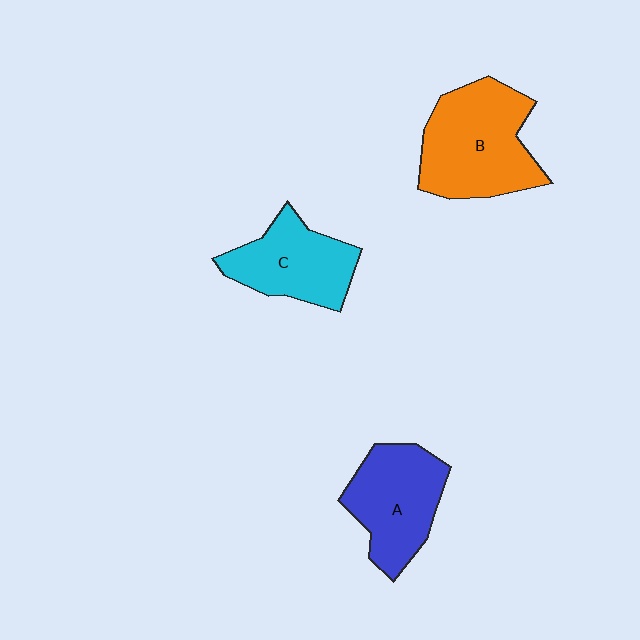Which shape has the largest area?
Shape B (orange).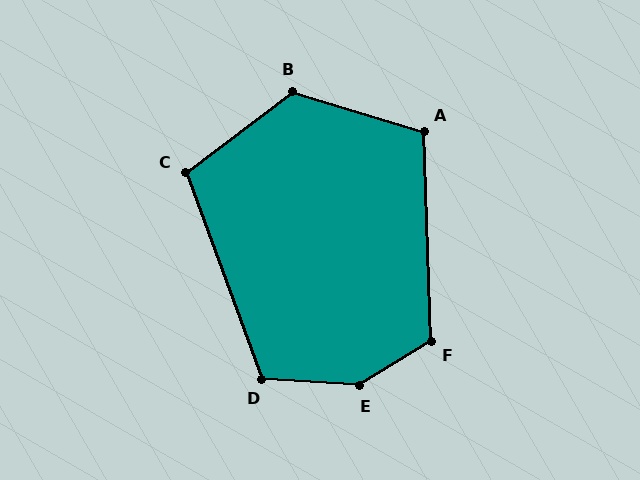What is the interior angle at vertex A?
Approximately 109 degrees (obtuse).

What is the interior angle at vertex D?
Approximately 114 degrees (obtuse).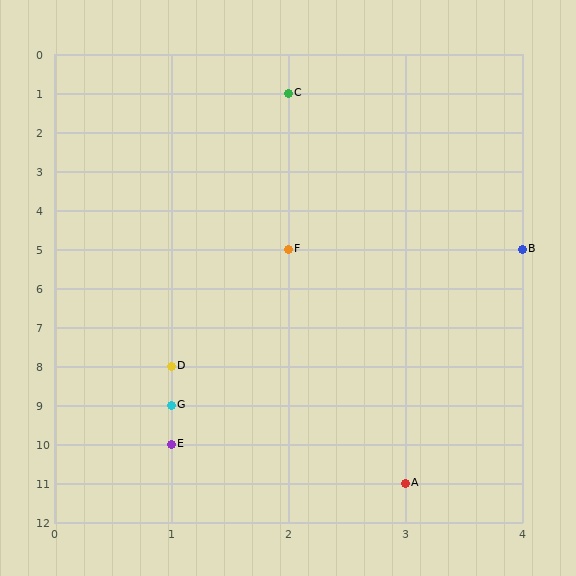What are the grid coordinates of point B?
Point B is at grid coordinates (4, 5).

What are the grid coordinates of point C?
Point C is at grid coordinates (2, 1).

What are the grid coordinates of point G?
Point G is at grid coordinates (1, 9).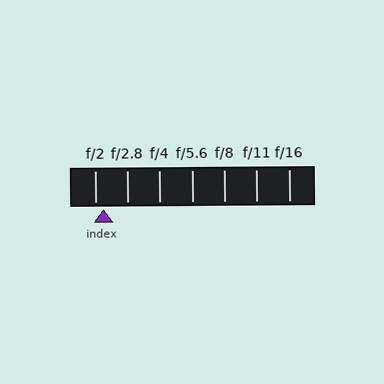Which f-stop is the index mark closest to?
The index mark is closest to f/2.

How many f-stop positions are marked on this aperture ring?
There are 7 f-stop positions marked.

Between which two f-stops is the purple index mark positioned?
The index mark is between f/2 and f/2.8.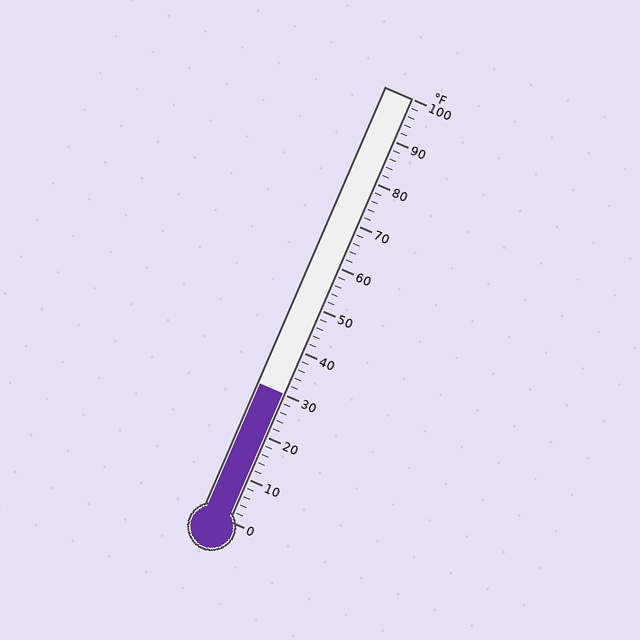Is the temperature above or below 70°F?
The temperature is below 70°F.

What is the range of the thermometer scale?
The thermometer scale ranges from 0°F to 100°F.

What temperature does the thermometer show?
The thermometer shows approximately 30°F.